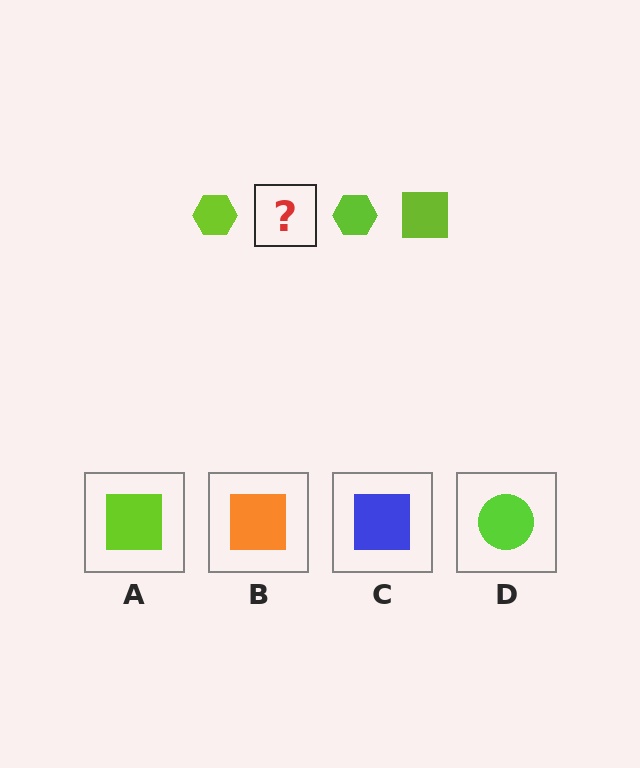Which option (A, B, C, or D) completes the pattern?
A.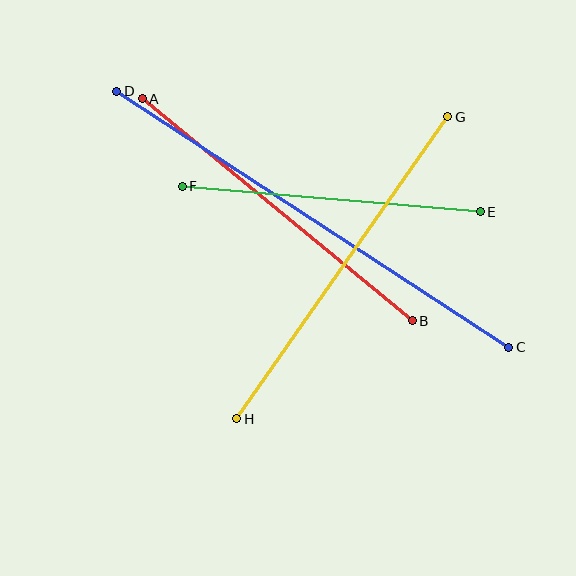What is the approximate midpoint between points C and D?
The midpoint is at approximately (313, 219) pixels.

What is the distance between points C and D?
The distance is approximately 468 pixels.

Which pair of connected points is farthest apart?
Points C and D are farthest apart.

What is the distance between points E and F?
The distance is approximately 299 pixels.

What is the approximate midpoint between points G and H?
The midpoint is at approximately (342, 268) pixels.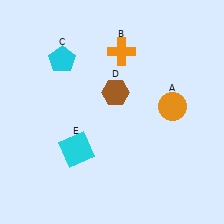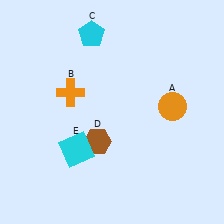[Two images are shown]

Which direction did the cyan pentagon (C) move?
The cyan pentagon (C) moved right.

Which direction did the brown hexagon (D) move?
The brown hexagon (D) moved down.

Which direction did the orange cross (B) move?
The orange cross (B) moved left.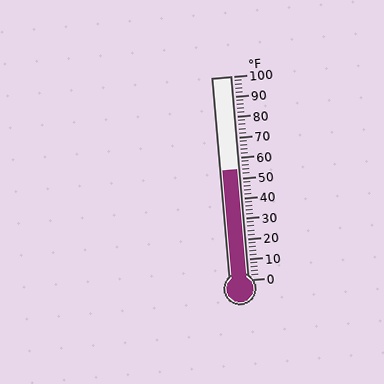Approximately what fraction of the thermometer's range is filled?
The thermometer is filled to approximately 55% of its range.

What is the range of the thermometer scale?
The thermometer scale ranges from 0°F to 100°F.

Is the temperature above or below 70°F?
The temperature is below 70°F.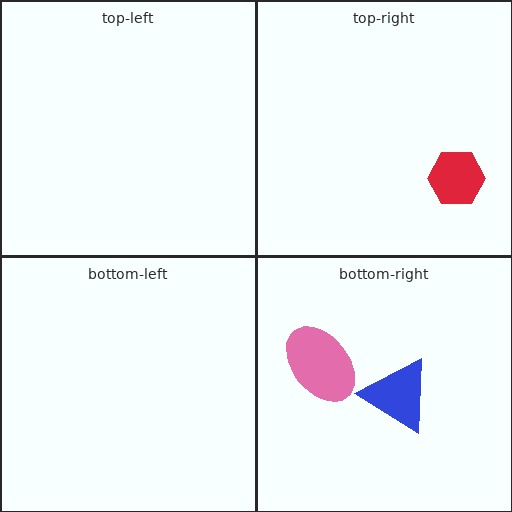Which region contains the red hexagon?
The top-right region.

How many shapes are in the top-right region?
1.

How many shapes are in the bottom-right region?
2.